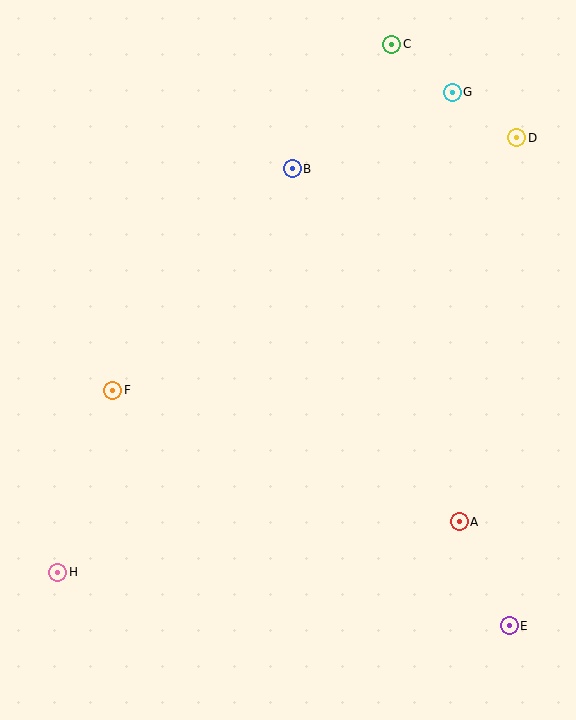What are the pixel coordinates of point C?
Point C is at (392, 44).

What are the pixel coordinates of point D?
Point D is at (517, 138).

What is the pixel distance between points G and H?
The distance between G and H is 621 pixels.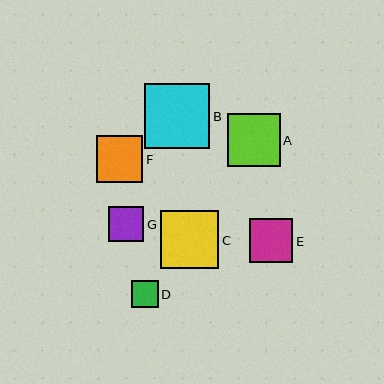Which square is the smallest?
Square D is the smallest with a size of approximately 27 pixels.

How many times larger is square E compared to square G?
Square E is approximately 1.2 times the size of square G.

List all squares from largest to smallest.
From largest to smallest: B, C, A, F, E, G, D.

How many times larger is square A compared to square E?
Square A is approximately 1.2 times the size of square E.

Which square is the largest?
Square B is the largest with a size of approximately 66 pixels.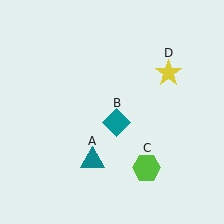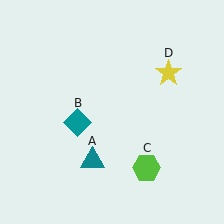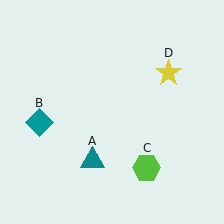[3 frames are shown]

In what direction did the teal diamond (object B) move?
The teal diamond (object B) moved left.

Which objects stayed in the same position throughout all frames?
Teal triangle (object A) and lime hexagon (object C) and yellow star (object D) remained stationary.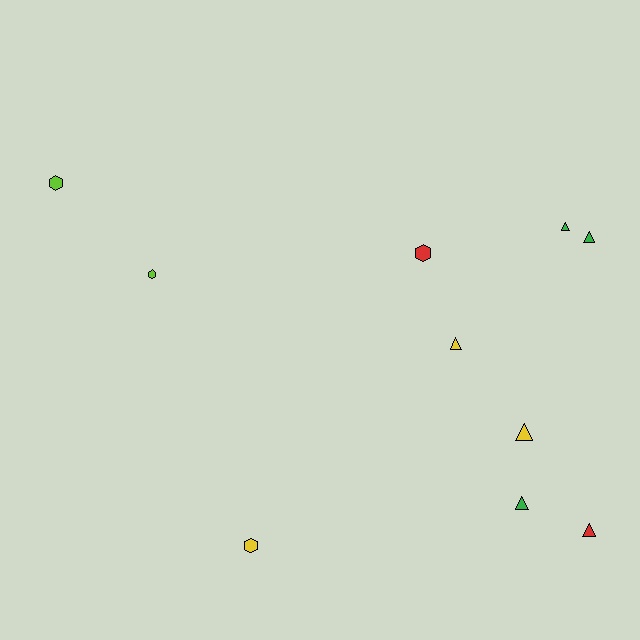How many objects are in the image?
There are 10 objects.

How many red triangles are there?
There is 1 red triangle.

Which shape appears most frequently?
Triangle, with 6 objects.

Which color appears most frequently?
Green, with 3 objects.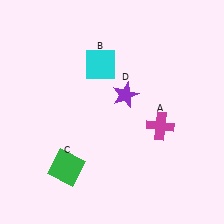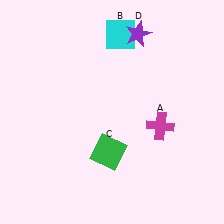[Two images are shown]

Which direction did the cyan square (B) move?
The cyan square (B) moved up.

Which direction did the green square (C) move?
The green square (C) moved right.